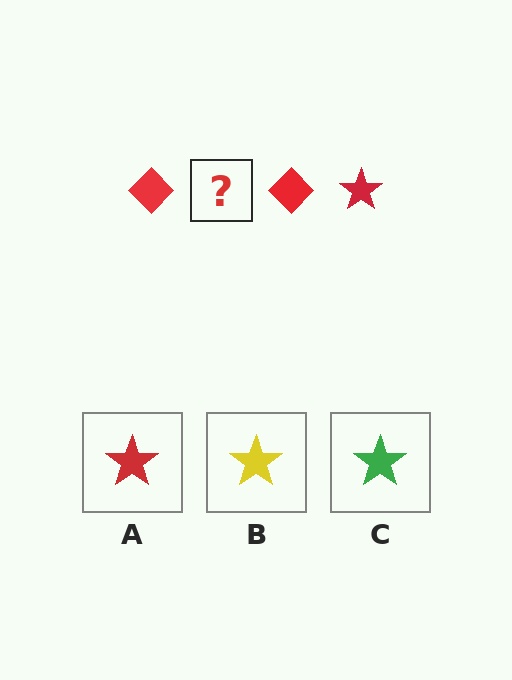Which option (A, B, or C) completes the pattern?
A.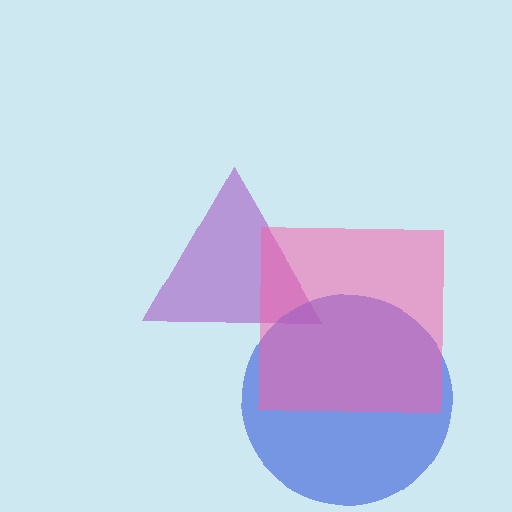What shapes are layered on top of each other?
The layered shapes are: a purple triangle, a blue circle, a pink square.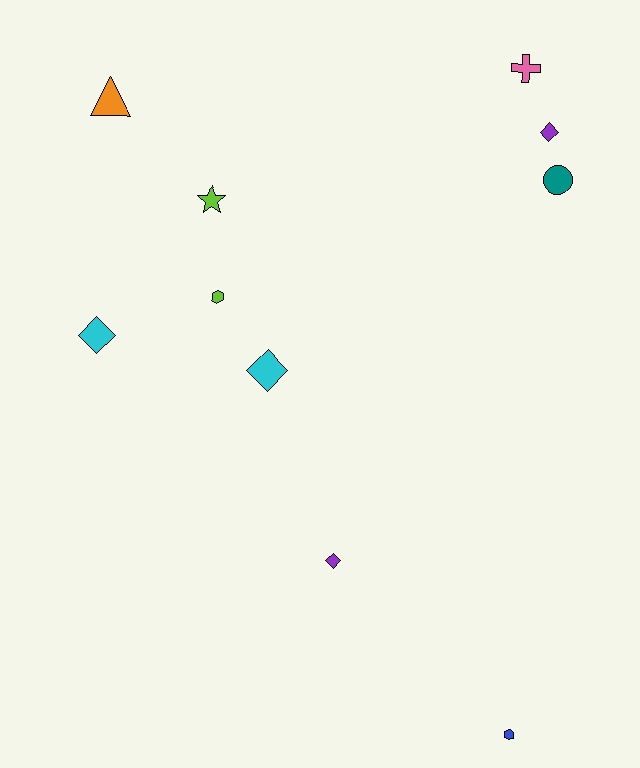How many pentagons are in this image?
There are no pentagons.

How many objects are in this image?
There are 10 objects.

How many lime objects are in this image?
There are 2 lime objects.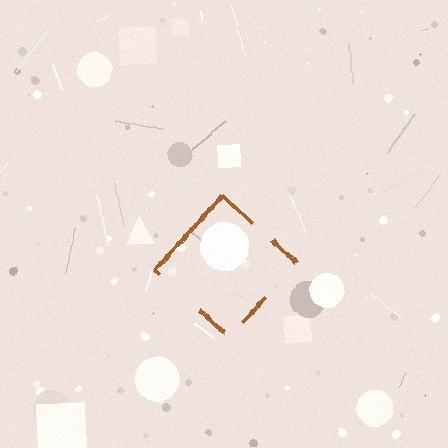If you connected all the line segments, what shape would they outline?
They would outline a diamond.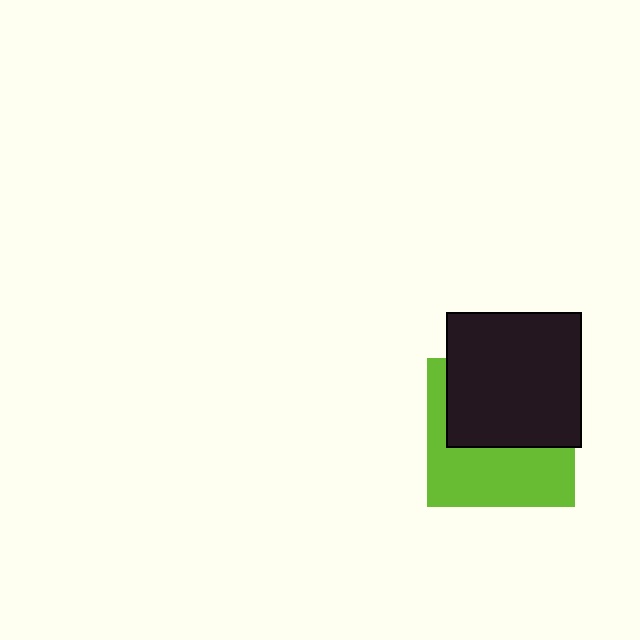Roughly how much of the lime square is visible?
About half of it is visible (roughly 47%).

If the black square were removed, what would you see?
You would see the complete lime square.